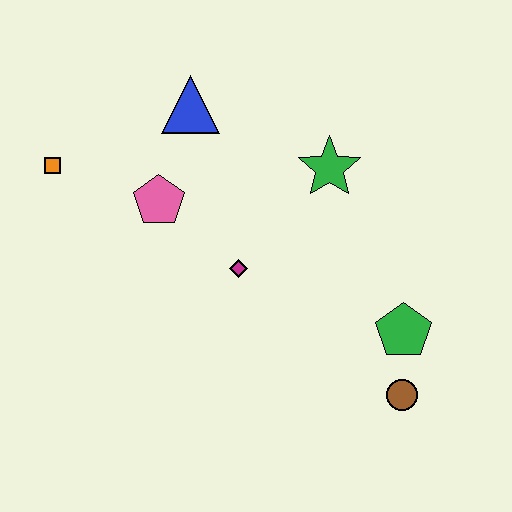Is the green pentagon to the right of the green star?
Yes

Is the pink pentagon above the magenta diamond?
Yes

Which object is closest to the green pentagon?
The brown circle is closest to the green pentagon.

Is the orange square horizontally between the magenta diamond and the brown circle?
No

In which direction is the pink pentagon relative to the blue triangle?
The pink pentagon is below the blue triangle.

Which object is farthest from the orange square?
The brown circle is farthest from the orange square.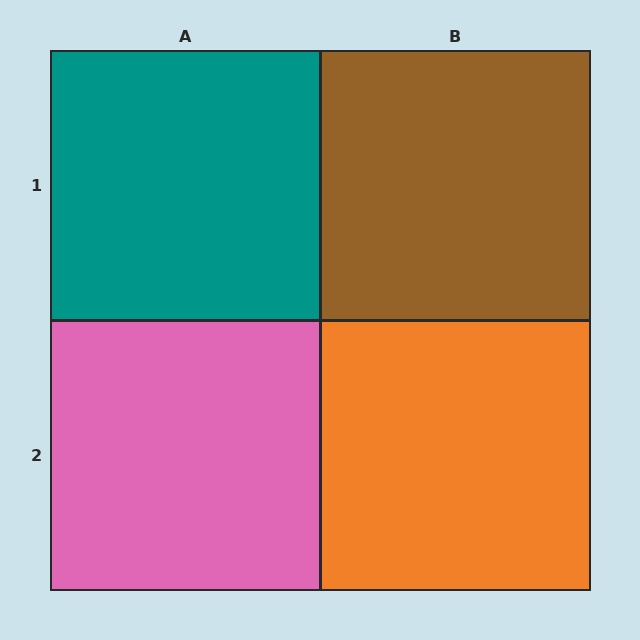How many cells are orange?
1 cell is orange.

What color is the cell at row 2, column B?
Orange.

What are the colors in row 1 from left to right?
Teal, brown.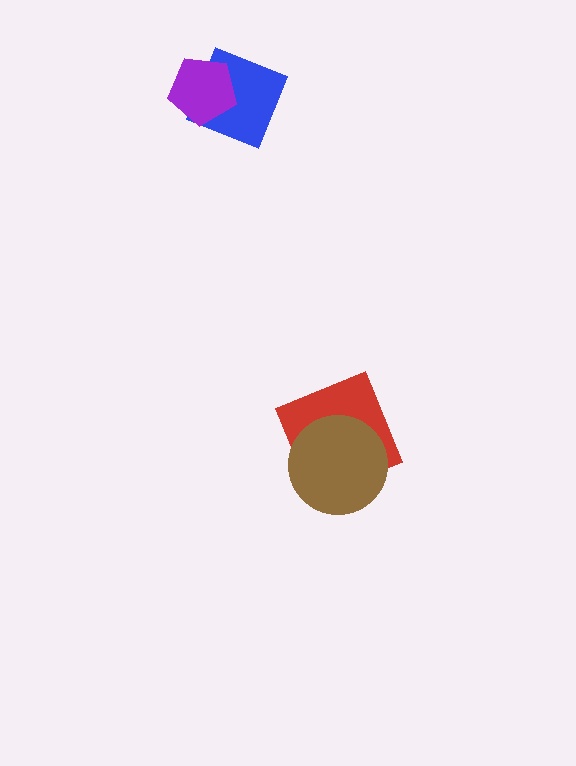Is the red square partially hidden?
Yes, it is partially covered by another shape.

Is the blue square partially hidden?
Yes, it is partially covered by another shape.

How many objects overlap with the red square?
1 object overlaps with the red square.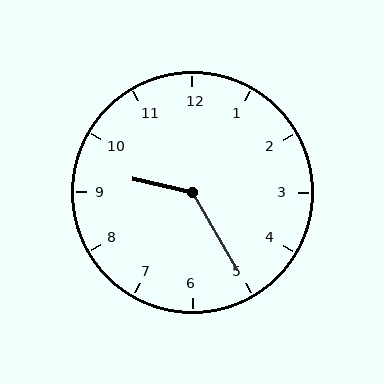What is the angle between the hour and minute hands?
Approximately 132 degrees.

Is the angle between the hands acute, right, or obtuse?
It is obtuse.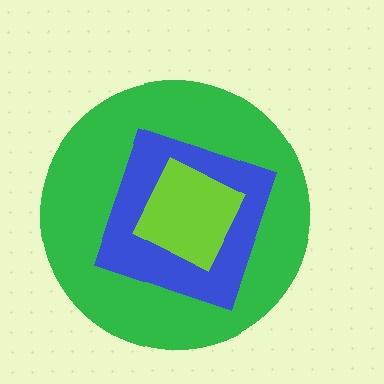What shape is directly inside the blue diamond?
The lime square.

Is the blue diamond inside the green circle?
Yes.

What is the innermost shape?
The lime square.